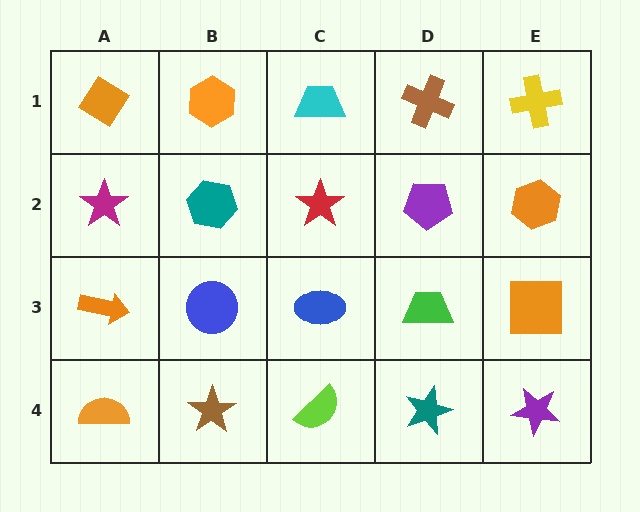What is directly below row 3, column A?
An orange semicircle.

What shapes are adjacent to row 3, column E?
An orange hexagon (row 2, column E), a purple star (row 4, column E), a green trapezoid (row 3, column D).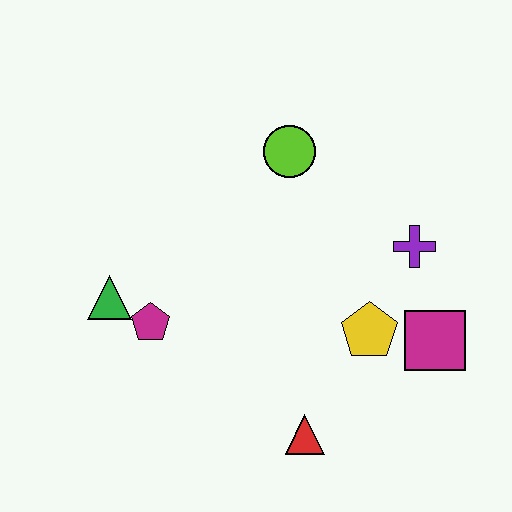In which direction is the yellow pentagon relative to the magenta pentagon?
The yellow pentagon is to the right of the magenta pentagon.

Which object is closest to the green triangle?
The magenta pentagon is closest to the green triangle.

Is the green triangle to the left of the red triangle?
Yes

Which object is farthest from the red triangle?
The lime circle is farthest from the red triangle.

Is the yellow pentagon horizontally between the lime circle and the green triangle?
No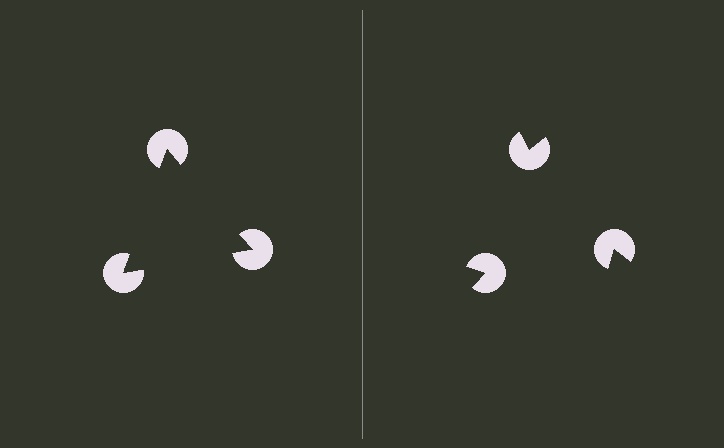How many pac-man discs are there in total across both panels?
6 — 3 on each side.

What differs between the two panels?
The pac-man discs are positioned identically on both sides; only the wedge orientations differ. On the left they align to a triangle; on the right they are misaligned.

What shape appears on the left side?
An illusory triangle.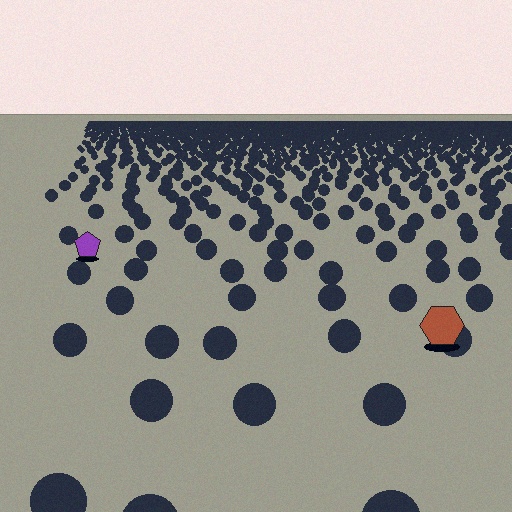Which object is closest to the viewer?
The brown hexagon is closest. The texture marks near it are larger and more spread out.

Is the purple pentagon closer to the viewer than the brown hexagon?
No. The brown hexagon is closer — you can tell from the texture gradient: the ground texture is coarser near it.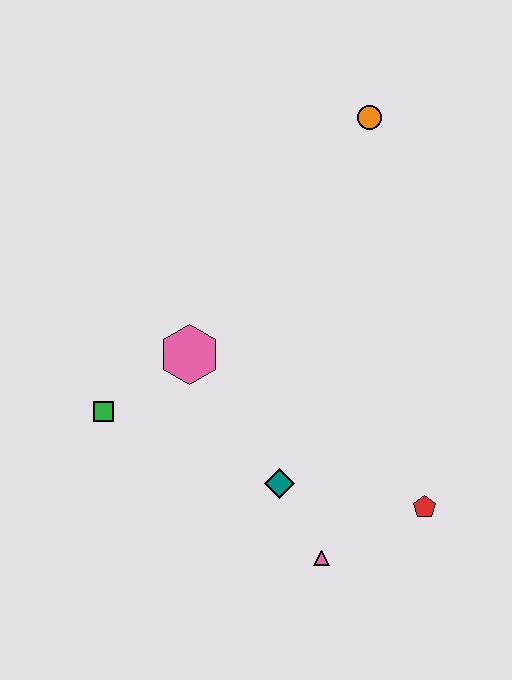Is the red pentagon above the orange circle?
No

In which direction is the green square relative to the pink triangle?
The green square is to the left of the pink triangle.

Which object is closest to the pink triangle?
The teal diamond is closest to the pink triangle.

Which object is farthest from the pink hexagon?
The orange circle is farthest from the pink hexagon.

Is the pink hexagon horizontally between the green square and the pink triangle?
Yes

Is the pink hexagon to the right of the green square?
Yes